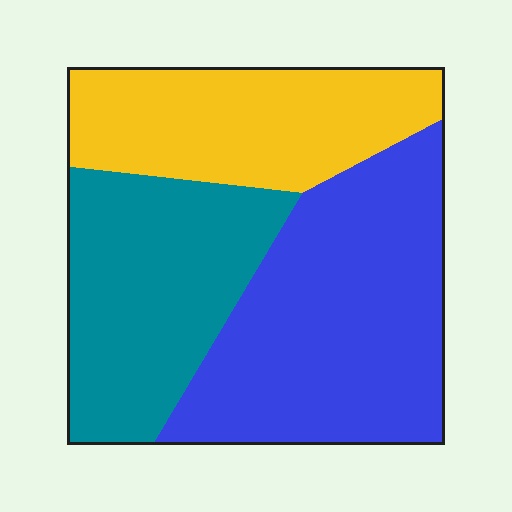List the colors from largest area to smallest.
From largest to smallest: blue, teal, yellow.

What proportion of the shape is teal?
Teal takes up about one third (1/3) of the shape.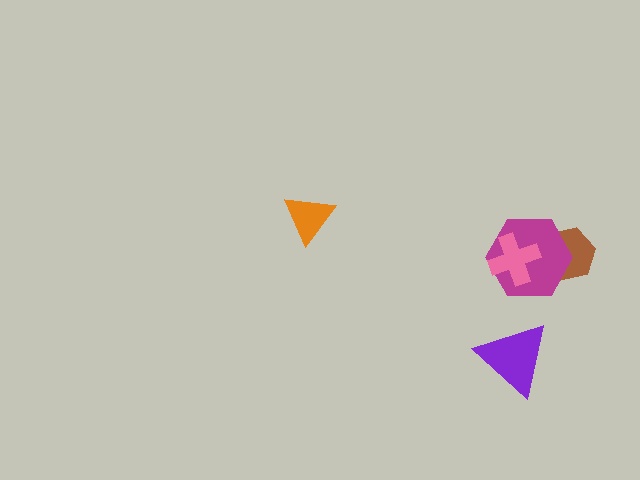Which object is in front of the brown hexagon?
The magenta hexagon is in front of the brown hexagon.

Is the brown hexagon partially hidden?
Yes, it is partially covered by another shape.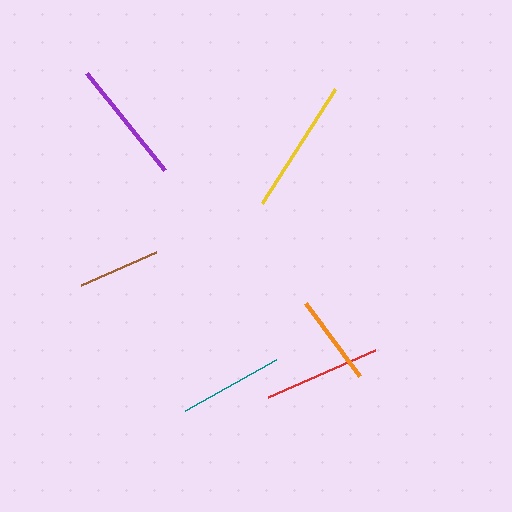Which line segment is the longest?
The yellow line is the longest at approximately 136 pixels.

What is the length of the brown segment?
The brown segment is approximately 82 pixels long.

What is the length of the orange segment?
The orange segment is approximately 90 pixels long.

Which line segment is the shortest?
The brown line is the shortest at approximately 82 pixels.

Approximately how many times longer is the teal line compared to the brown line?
The teal line is approximately 1.3 times the length of the brown line.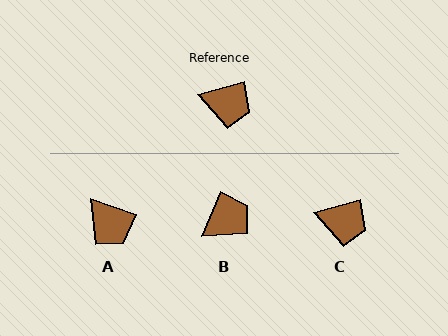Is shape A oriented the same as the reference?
No, it is off by about 34 degrees.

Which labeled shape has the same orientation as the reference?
C.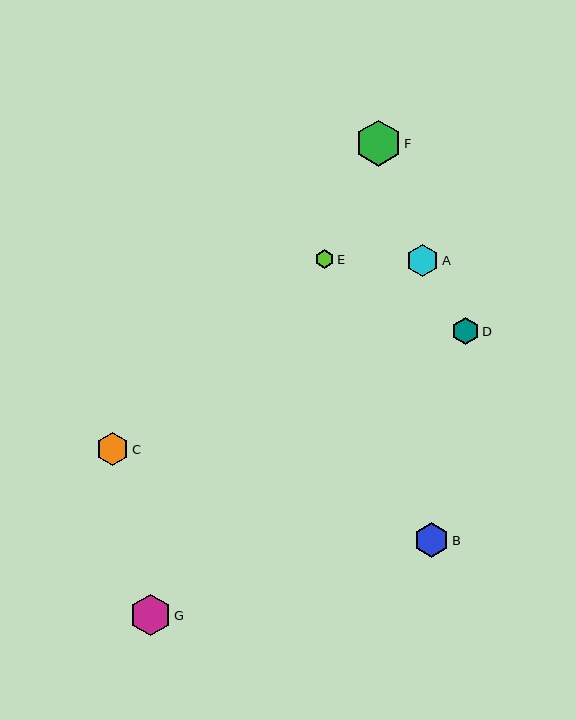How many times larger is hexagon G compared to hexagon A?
Hexagon G is approximately 1.3 times the size of hexagon A.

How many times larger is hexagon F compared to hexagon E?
Hexagon F is approximately 2.4 times the size of hexagon E.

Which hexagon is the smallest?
Hexagon E is the smallest with a size of approximately 19 pixels.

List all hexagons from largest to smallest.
From largest to smallest: F, G, B, A, C, D, E.